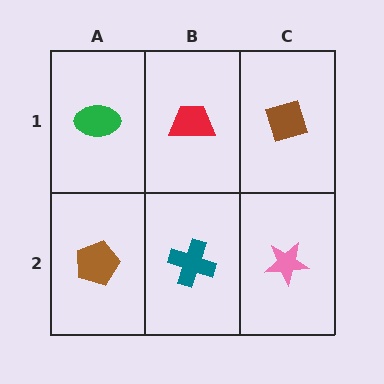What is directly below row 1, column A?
A brown pentagon.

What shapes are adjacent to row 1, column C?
A pink star (row 2, column C), a red trapezoid (row 1, column B).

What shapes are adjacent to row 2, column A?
A green ellipse (row 1, column A), a teal cross (row 2, column B).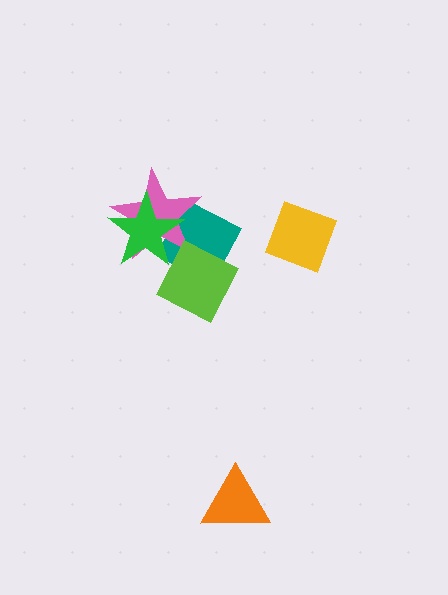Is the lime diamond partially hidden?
Yes, it is partially covered by another shape.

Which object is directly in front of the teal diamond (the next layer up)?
The pink star is directly in front of the teal diamond.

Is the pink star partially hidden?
Yes, it is partially covered by another shape.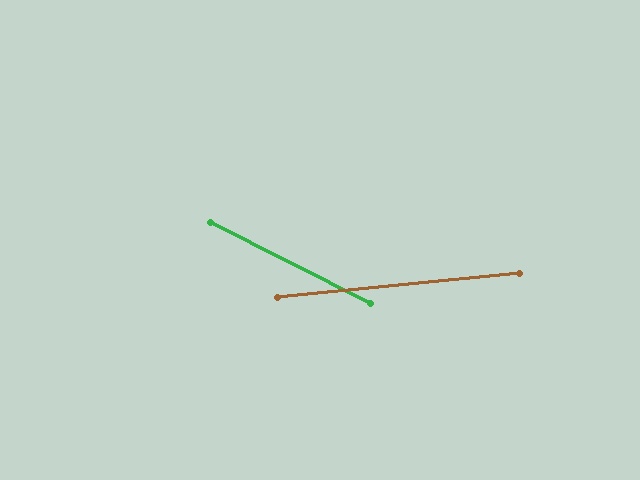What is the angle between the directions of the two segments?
Approximately 33 degrees.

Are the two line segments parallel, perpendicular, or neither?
Neither parallel nor perpendicular — they differ by about 33°.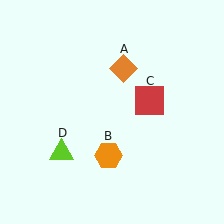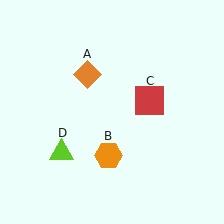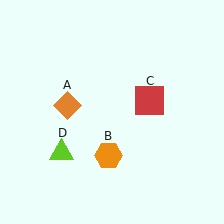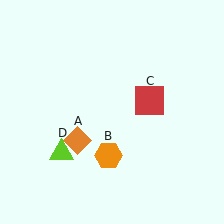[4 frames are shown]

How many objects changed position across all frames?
1 object changed position: orange diamond (object A).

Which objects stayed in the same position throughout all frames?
Orange hexagon (object B) and red square (object C) and lime triangle (object D) remained stationary.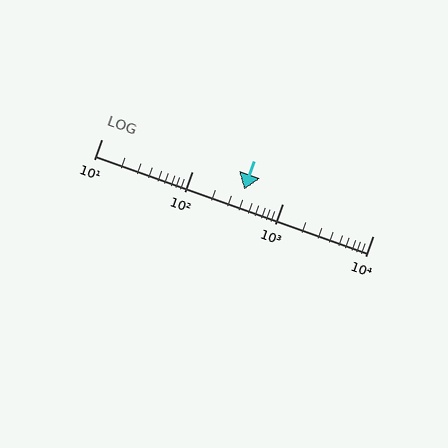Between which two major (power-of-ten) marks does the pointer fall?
The pointer is between 100 and 1000.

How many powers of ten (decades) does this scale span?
The scale spans 3 decades, from 10 to 10000.